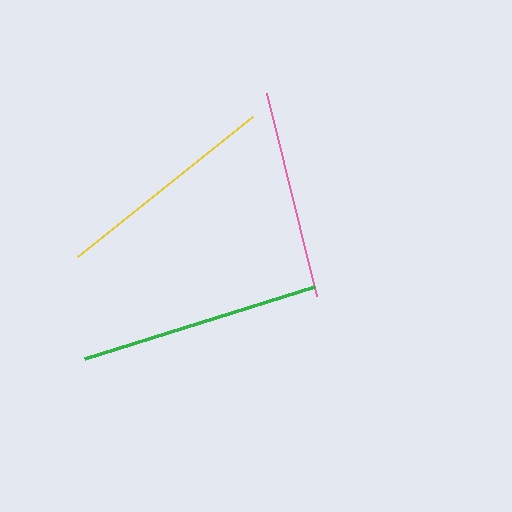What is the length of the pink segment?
The pink segment is approximately 210 pixels long.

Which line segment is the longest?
The green line is the longest at approximately 241 pixels.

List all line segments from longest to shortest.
From longest to shortest: green, yellow, pink.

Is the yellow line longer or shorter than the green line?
The green line is longer than the yellow line.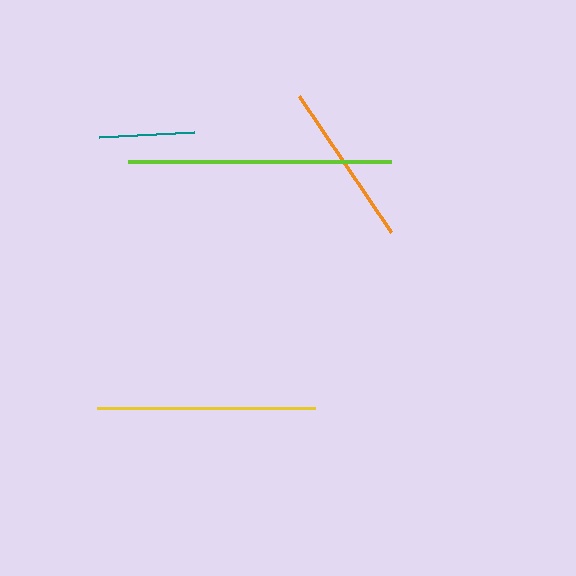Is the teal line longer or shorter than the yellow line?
The yellow line is longer than the teal line.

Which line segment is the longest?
The lime line is the longest at approximately 264 pixels.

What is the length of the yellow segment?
The yellow segment is approximately 217 pixels long.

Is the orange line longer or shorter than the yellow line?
The yellow line is longer than the orange line.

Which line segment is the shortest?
The teal line is the shortest at approximately 95 pixels.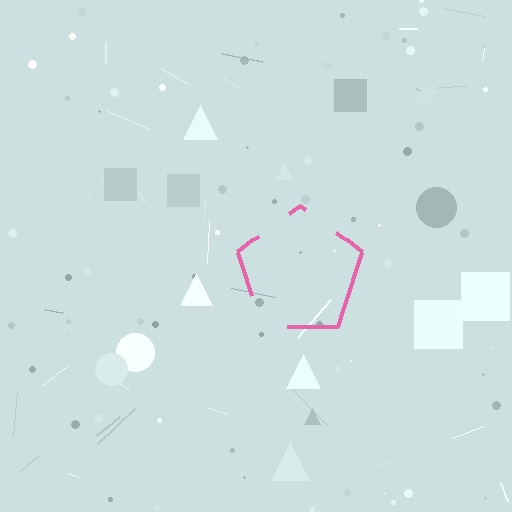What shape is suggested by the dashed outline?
The dashed outline suggests a pentagon.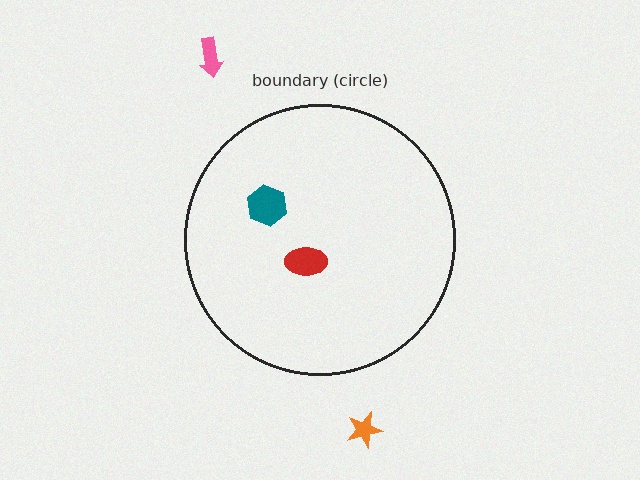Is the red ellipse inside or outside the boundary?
Inside.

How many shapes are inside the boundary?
2 inside, 2 outside.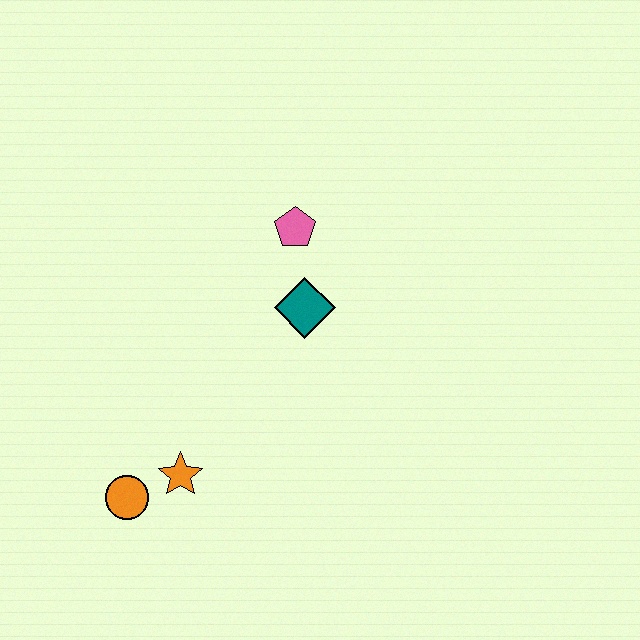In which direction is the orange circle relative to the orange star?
The orange circle is to the left of the orange star.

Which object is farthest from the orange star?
The pink pentagon is farthest from the orange star.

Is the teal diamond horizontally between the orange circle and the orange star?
No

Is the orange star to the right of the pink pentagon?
No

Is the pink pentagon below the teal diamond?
No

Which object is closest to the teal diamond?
The pink pentagon is closest to the teal diamond.